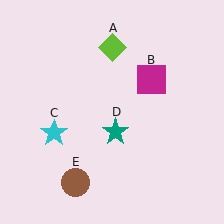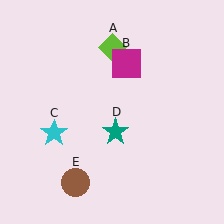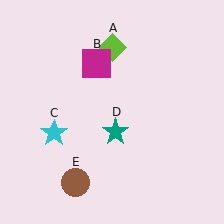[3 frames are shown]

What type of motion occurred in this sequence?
The magenta square (object B) rotated counterclockwise around the center of the scene.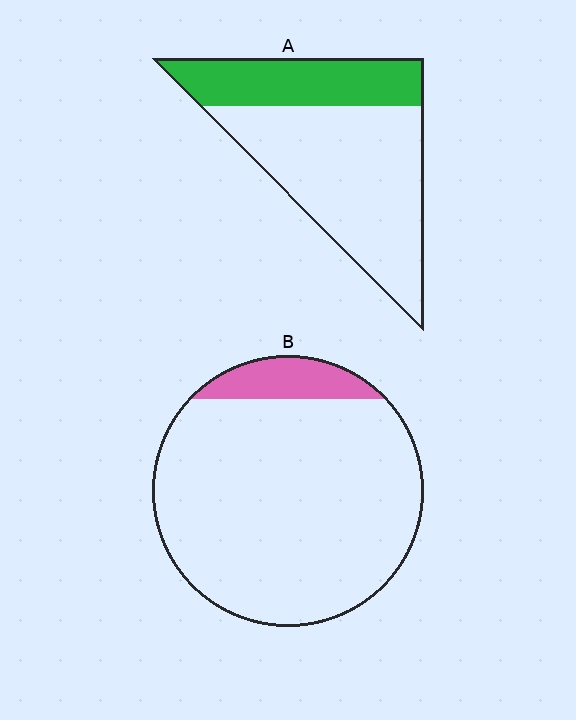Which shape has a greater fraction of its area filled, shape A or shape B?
Shape A.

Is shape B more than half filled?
No.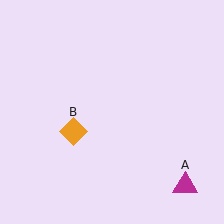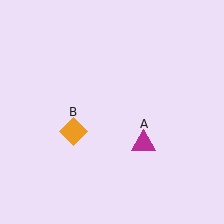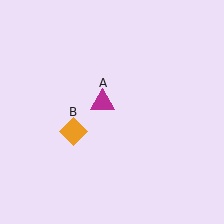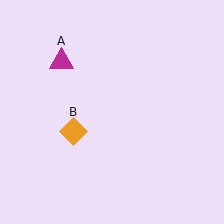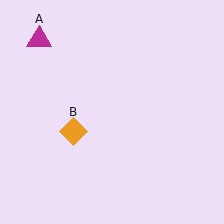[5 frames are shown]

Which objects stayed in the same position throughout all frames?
Orange diamond (object B) remained stationary.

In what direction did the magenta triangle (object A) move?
The magenta triangle (object A) moved up and to the left.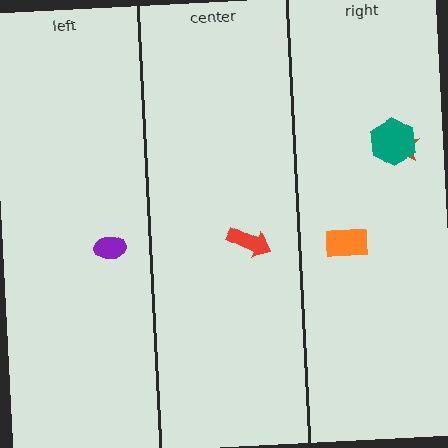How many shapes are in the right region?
3.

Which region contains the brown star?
The right region.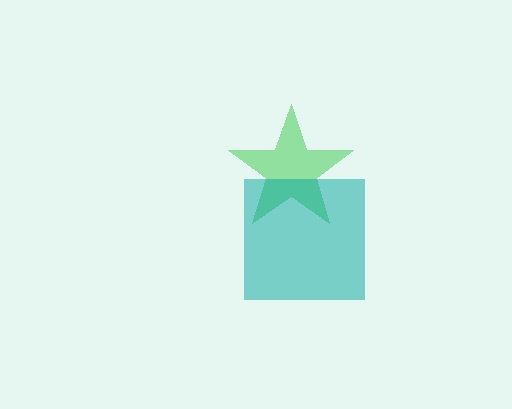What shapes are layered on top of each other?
The layered shapes are: a green star, a teal square.